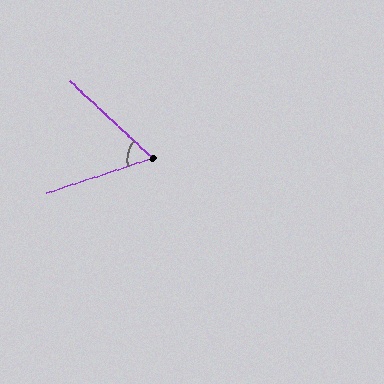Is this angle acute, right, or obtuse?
It is acute.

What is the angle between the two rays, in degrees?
Approximately 61 degrees.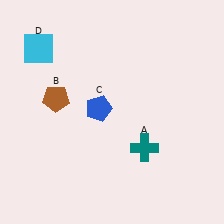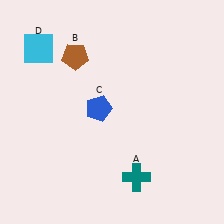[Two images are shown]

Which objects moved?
The objects that moved are: the teal cross (A), the brown pentagon (B).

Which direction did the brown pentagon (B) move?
The brown pentagon (B) moved up.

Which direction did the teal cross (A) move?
The teal cross (A) moved down.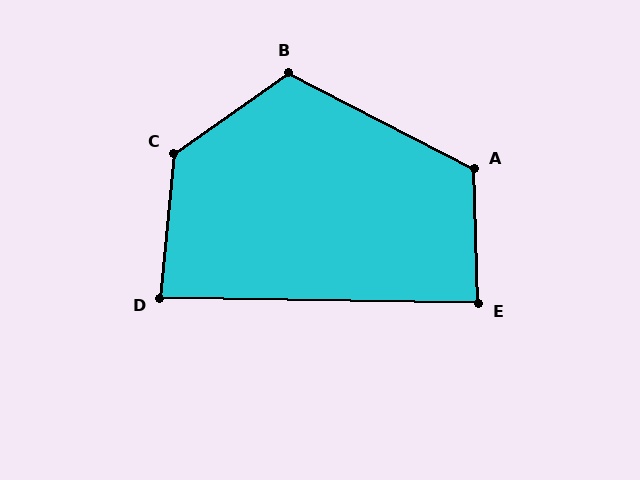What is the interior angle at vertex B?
Approximately 118 degrees (obtuse).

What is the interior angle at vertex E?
Approximately 88 degrees (approximately right).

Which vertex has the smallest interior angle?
D, at approximately 86 degrees.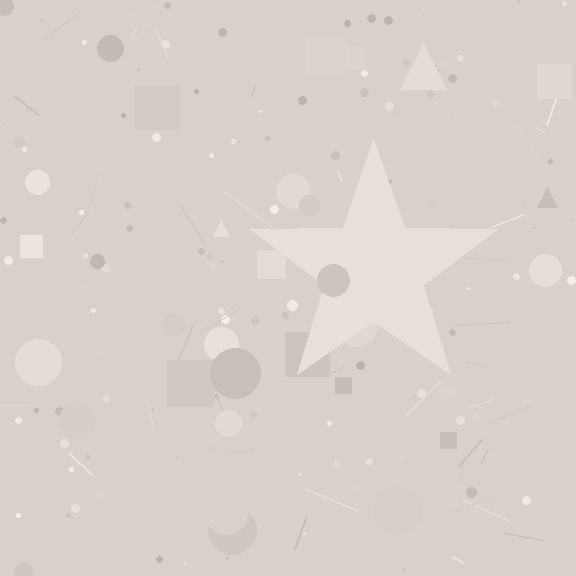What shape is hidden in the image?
A star is hidden in the image.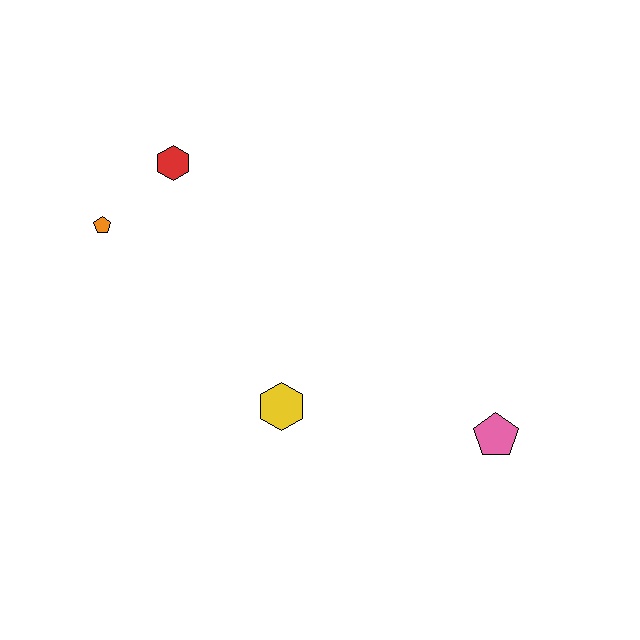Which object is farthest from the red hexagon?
The pink pentagon is farthest from the red hexagon.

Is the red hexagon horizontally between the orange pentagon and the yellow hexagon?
Yes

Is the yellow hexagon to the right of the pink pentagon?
No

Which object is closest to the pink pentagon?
The yellow hexagon is closest to the pink pentagon.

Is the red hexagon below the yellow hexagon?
No